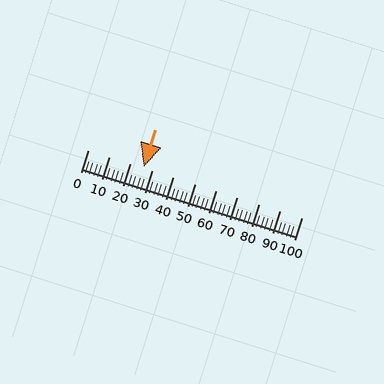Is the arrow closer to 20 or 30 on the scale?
The arrow is closer to 30.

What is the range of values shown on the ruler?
The ruler shows values from 0 to 100.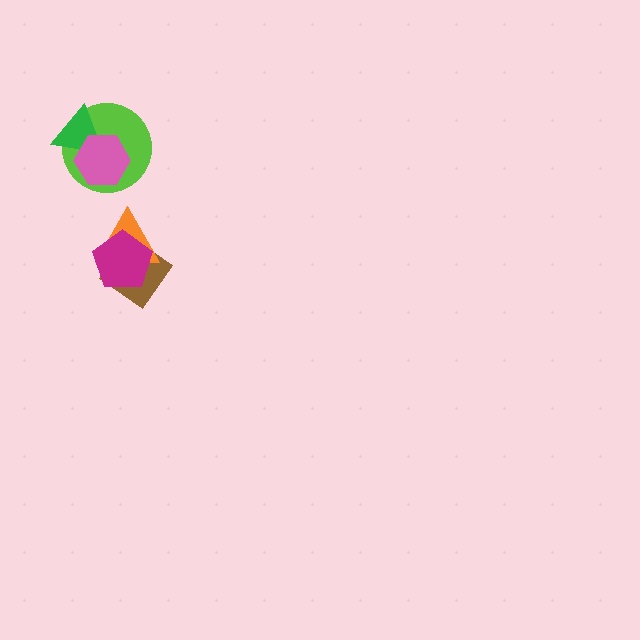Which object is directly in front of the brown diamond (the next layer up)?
The orange triangle is directly in front of the brown diamond.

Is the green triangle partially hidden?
Yes, it is partially covered by another shape.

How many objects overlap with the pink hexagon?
2 objects overlap with the pink hexagon.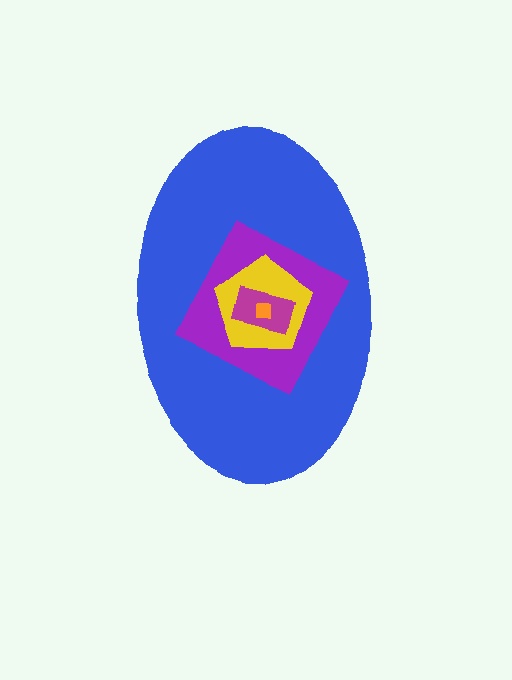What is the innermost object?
The orange square.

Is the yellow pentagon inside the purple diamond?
Yes.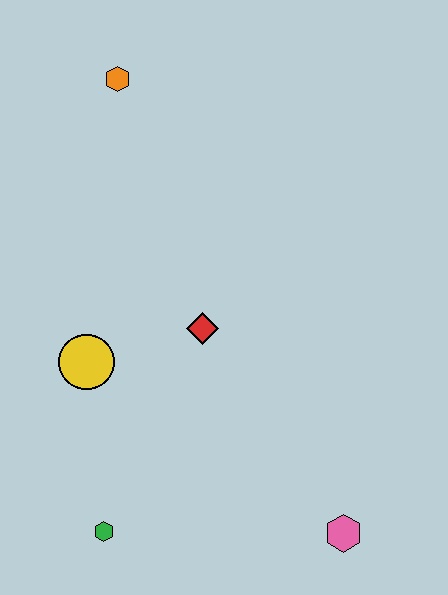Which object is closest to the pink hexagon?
The green hexagon is closest to the pink hexagon.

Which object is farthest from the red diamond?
The orange hexagon is farthest from the red diamond.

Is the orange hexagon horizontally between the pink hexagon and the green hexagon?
Yes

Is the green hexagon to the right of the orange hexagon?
No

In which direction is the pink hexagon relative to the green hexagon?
The pink hexagon is to the right of the green hexagon.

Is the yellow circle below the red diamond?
Yes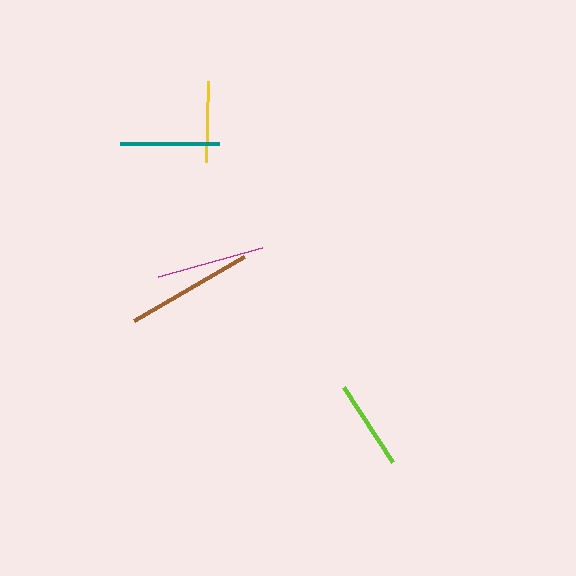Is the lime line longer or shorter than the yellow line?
The lime line is longer than the yellow line.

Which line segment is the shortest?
The yellow line is the shortest at approximately 81 pixels.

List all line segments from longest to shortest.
From longest to shortest: brown, magenta, teal, lime, yellow.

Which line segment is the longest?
The brown line is the longest at approximately 127 pixels.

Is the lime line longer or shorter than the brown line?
The brown line is longer than the lime line.